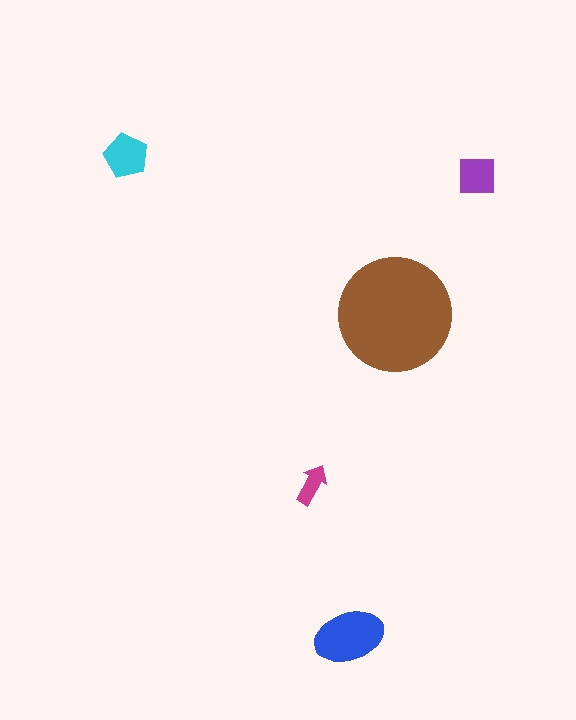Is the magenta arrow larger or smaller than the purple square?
Smaller.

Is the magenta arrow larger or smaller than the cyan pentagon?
Smaller.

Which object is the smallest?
The magenta arrow.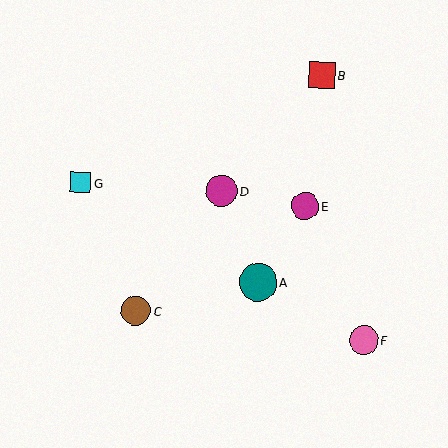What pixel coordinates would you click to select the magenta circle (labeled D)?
Click at (221, 191) to select the magenta circle D.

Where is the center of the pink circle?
The center of the pink circle is at (364, 340).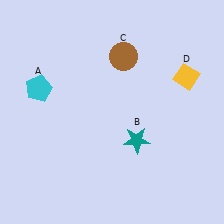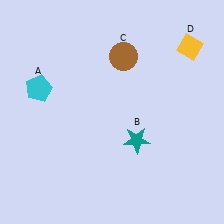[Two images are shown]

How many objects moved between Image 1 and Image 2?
1 object moved between the two images.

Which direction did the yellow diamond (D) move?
The yellow diamond (D) moved up.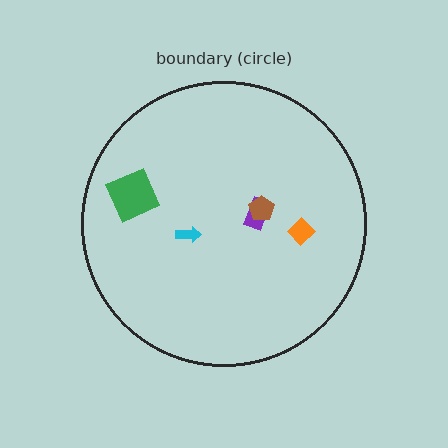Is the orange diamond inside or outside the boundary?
Inside.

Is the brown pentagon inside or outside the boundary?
Inside.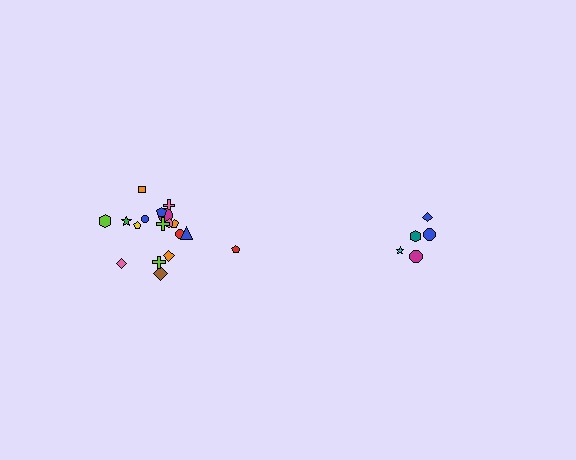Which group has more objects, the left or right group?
The left group.